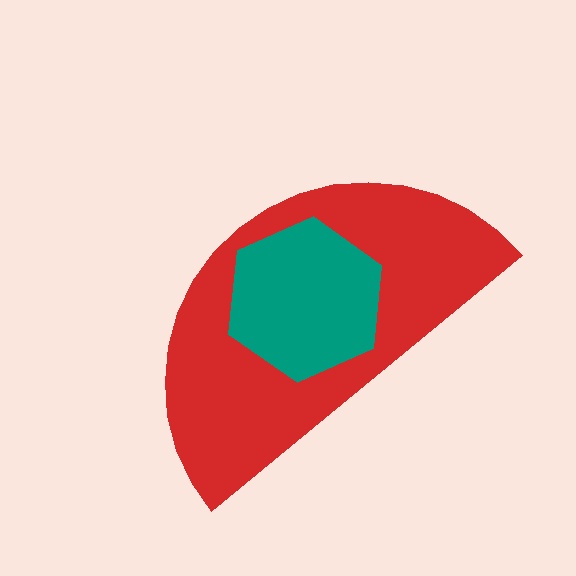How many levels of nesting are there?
2.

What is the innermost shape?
The teal hexagon.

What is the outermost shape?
The red semicircle.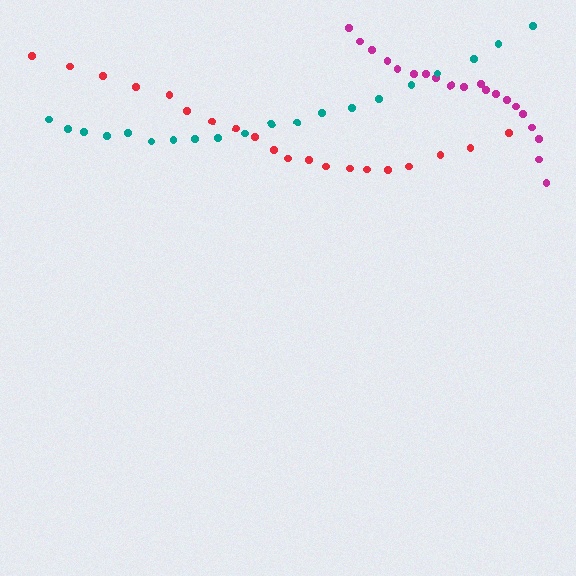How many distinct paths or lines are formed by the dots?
There are 3 distinct paths.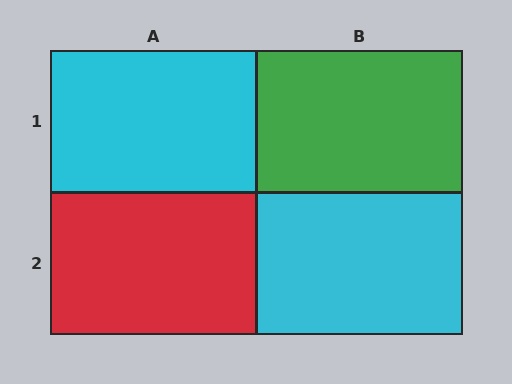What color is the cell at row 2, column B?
Cyan.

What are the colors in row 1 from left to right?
Cyan, green.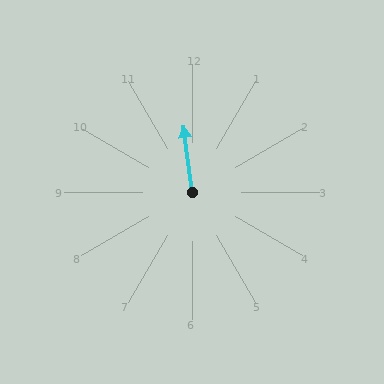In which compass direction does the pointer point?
North.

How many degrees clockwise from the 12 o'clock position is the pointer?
Approximately 353 degrees.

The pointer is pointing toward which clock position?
Roughly 12 o'clock.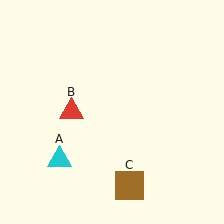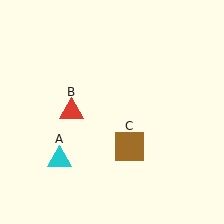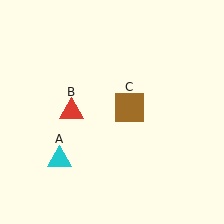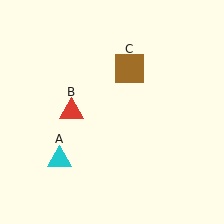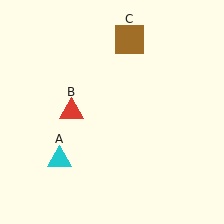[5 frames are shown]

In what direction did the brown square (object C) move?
The brown square (object C) moved up.